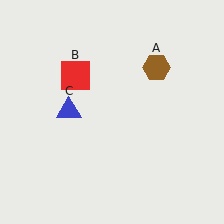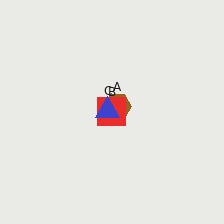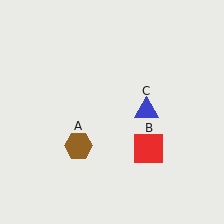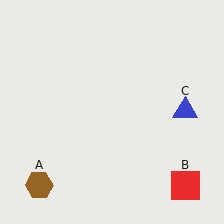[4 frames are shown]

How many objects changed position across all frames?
3 objects changed position: brown hexagon (object A), red square (object B), blue triangle (object C).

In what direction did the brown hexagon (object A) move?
The brown hexagon (object A) moved down and to the left.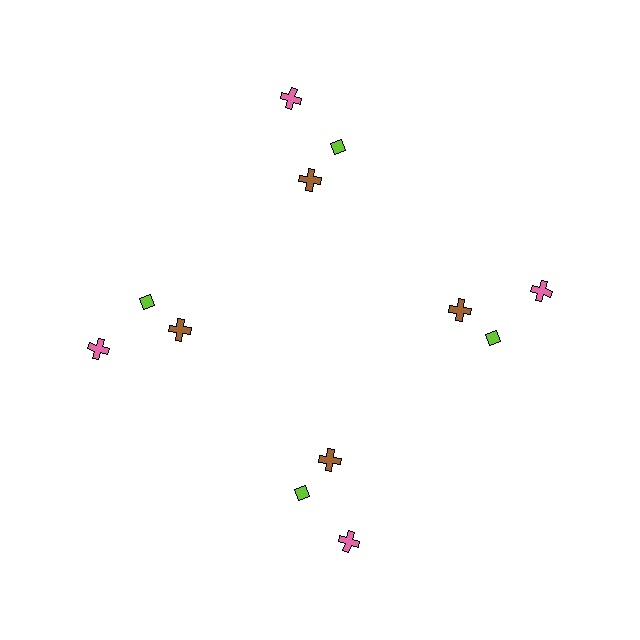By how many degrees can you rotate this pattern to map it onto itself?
The pattern maps onto itself every 90 degrees of rotation.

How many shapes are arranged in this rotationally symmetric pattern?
There are 12 shapes, arranged in 4 groups of 3.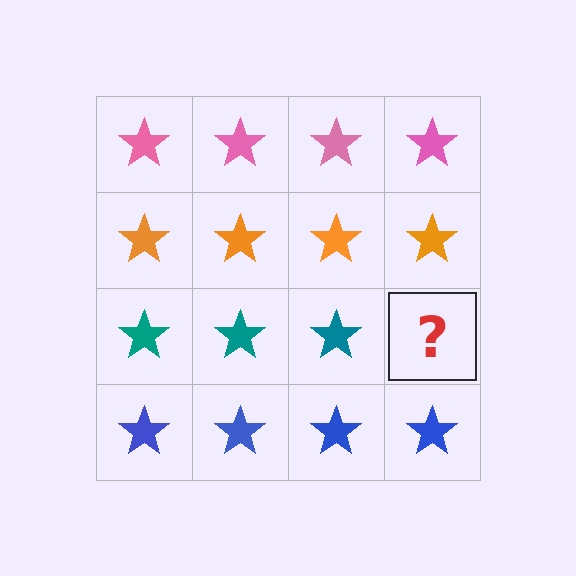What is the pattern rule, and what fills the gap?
The rule is that each row has a consistent color. The gap should be filled with a teal star.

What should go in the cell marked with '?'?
The missing cell should contain a teal star.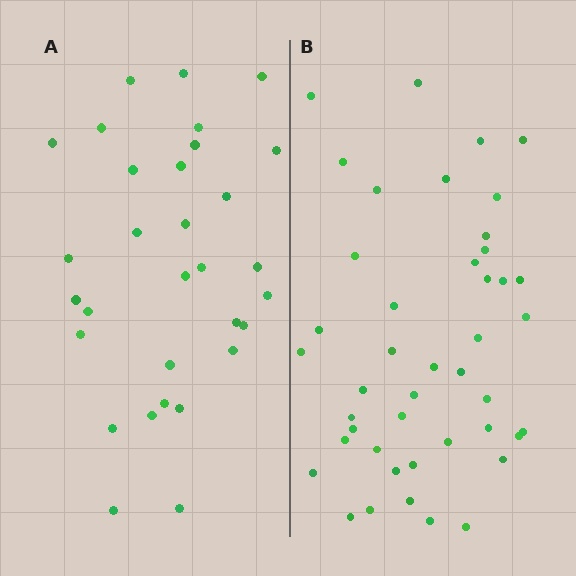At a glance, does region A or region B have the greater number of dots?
Region B (the right region) has more dots.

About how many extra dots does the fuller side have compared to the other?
Region B has approximately 15 more dots than region A.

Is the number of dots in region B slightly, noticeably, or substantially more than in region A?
Region B has noticeably more, but not dramatically so. The ratio is roughly 1.4 to 1.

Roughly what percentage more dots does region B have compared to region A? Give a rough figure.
About 40% more.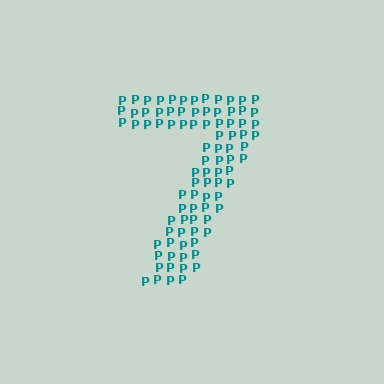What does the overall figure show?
The overall figure shows the digit 7.